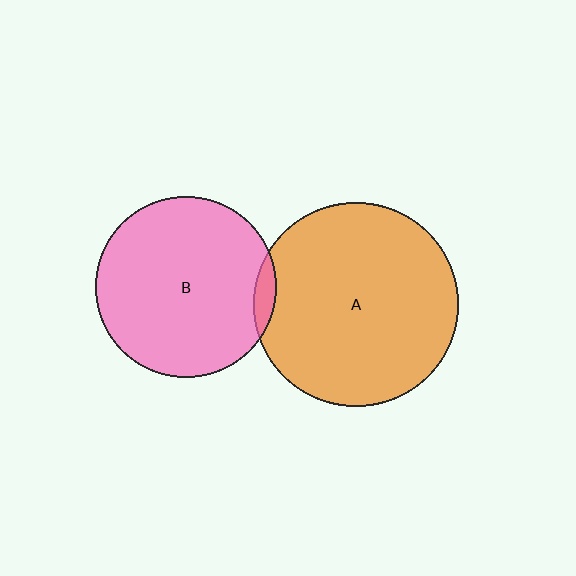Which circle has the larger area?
Circle A (orange).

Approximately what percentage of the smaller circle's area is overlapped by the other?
Approximately 5%.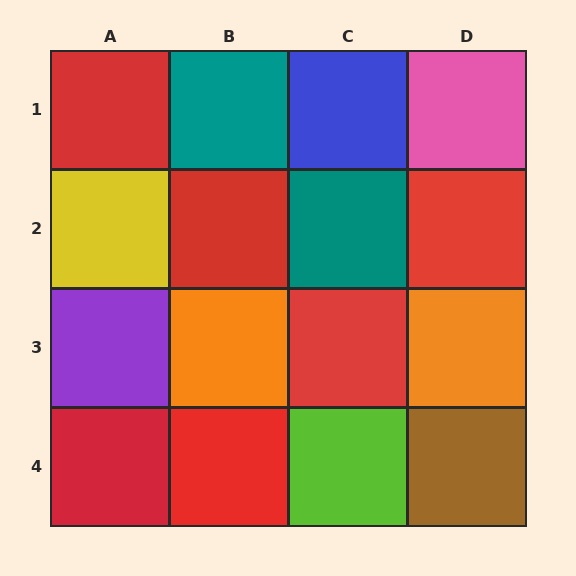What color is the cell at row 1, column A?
Red.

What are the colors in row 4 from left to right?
Red, red, lime, brown.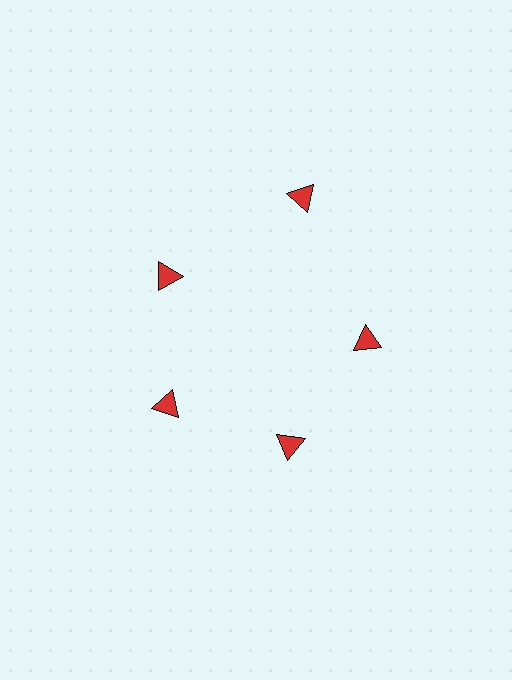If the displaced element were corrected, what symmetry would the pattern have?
It would have 5-fold rotational symmetry — the pattern would map onto itself every 72 degrees.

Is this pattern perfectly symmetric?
No. The 5 red triangles are arranged in a ring, but one element near the 1 o'clock position is pushed outward from the center, breaking the 5-fold rotational symmetry.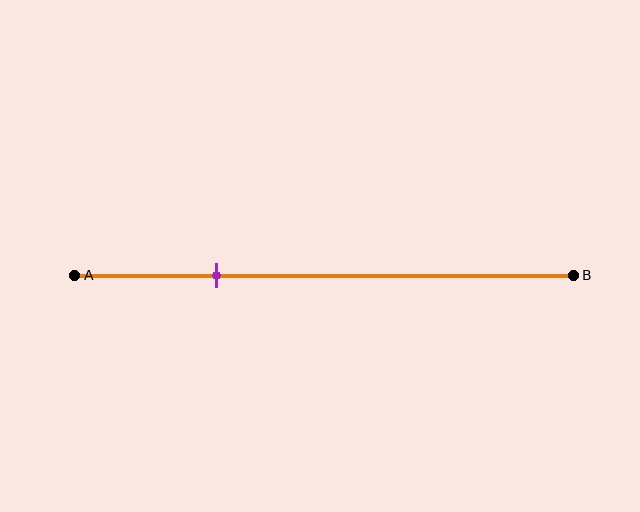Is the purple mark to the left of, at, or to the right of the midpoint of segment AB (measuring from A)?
The purple mark is to the left of the midpoint of segment AB.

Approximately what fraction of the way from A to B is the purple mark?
The purple mark is approximately 30% of the way from A to B.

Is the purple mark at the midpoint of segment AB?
No, the mark is at about 30% from A, not at the 50% midpoint.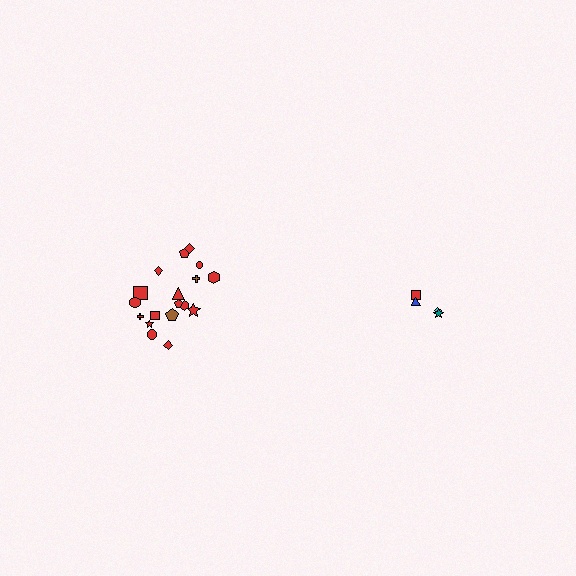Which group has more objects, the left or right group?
The left group.